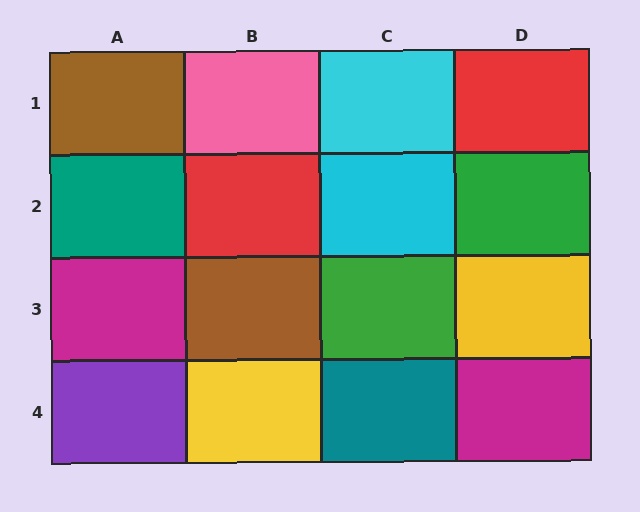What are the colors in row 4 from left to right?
Purple, yellow, teal, magenta.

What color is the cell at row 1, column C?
Cyan.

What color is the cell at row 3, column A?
Magenta.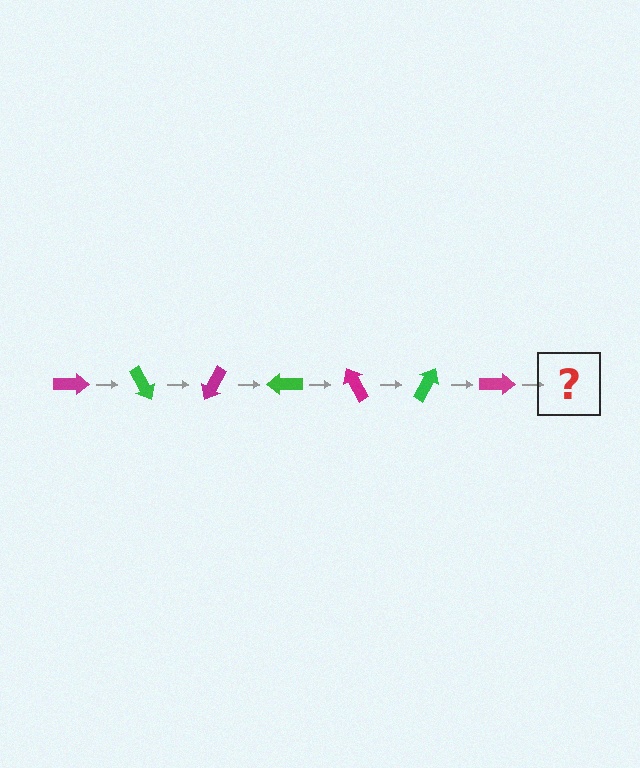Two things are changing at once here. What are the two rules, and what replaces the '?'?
The two rules are that it rotates 60 degrees each step and the color cycles through magenta and green. The '?' should be a green arrow, rotated 420 degrees from the start.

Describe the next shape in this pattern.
It should be a green arrow, rotated 420 degrees from the start.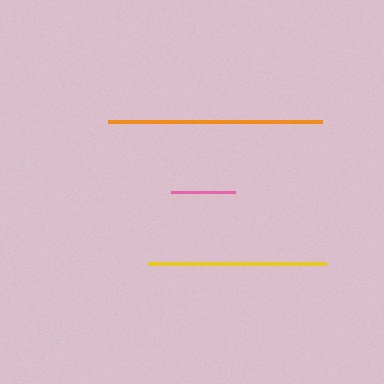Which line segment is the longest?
The orange line is the longest at approximately 213 pixels.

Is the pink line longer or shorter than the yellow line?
The yellow line is longer than the pink line.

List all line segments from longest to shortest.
From longest to shortest: orange, yellow, pink.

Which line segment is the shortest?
The pink line is the shortest at approximately 63 pixels.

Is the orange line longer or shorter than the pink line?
The orange line is longer than the pink line.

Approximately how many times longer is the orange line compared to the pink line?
The orange line is approximately 3.4 times the length of the pink line.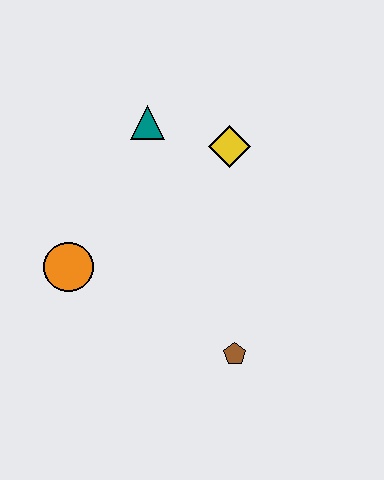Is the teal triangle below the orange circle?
No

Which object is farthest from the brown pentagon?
The teal triangle is farthest from the brown pentagon.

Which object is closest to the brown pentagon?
The orange circle is closest to the brown pentagon.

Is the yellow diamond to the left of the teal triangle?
No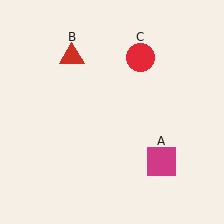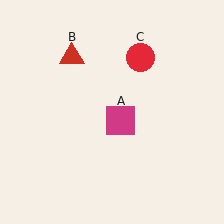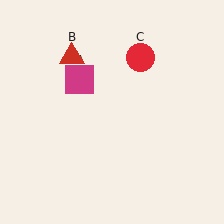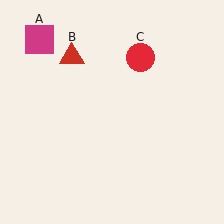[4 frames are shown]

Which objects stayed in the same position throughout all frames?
Red triangle (object B) and red circle (object C) remained stationary.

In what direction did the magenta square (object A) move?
The magenta square (object A) moved up and to the left.